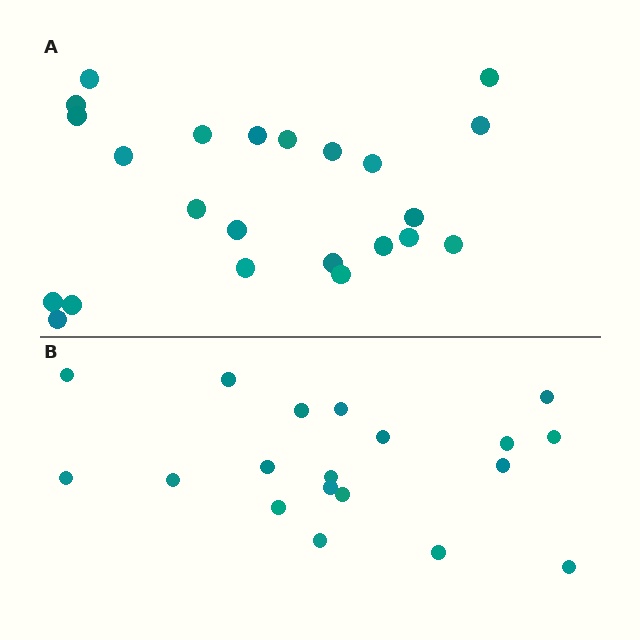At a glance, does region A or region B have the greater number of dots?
Region A (the top region) has more dots.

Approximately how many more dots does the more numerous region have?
Region A has about 4 more dots than region B.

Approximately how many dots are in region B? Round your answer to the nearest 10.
About 20 dots. (The exact count is 19, which rounds to 20.)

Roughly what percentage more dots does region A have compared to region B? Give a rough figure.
About 20% more.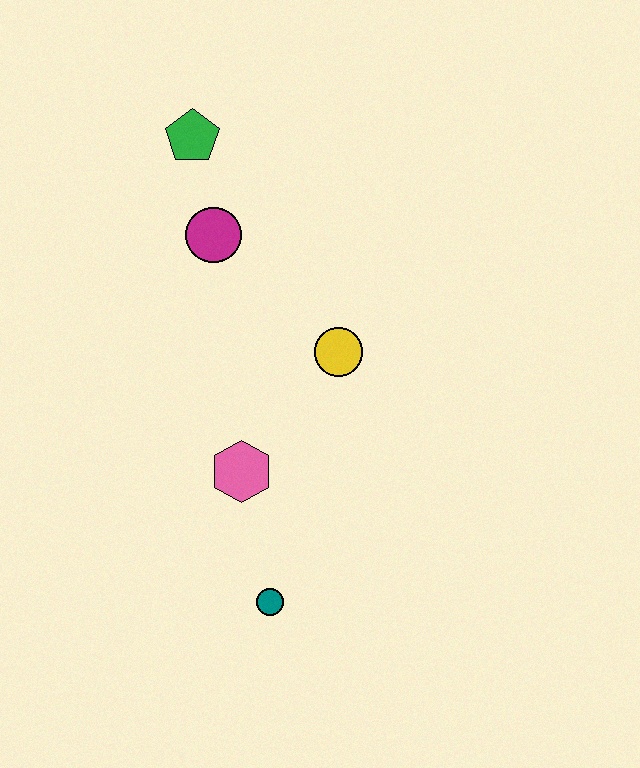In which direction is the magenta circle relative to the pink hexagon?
The magenta circle is above the pink hexagon.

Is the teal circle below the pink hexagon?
Yes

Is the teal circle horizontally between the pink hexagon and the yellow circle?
Yes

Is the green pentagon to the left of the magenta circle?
Yes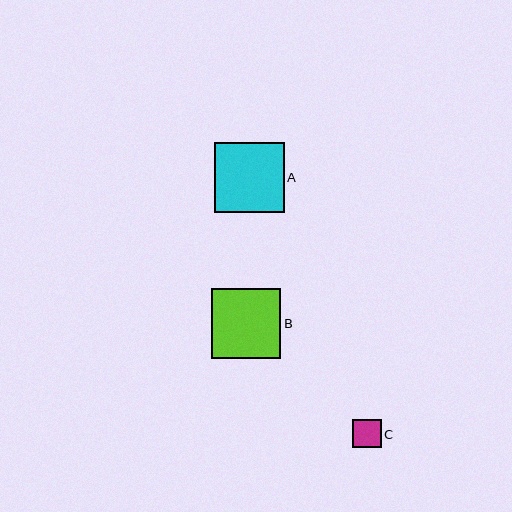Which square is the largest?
Square A is the largest with a size of approximately 70 pixels.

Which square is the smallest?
Square C is the smallest with a size of approximately 28 pixels.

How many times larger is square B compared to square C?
Square B is approximately 2.5 times the size of square C.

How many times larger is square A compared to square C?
Square A is approximately 2.5 times the size of square C.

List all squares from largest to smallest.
From largest to smallest: A, B, C.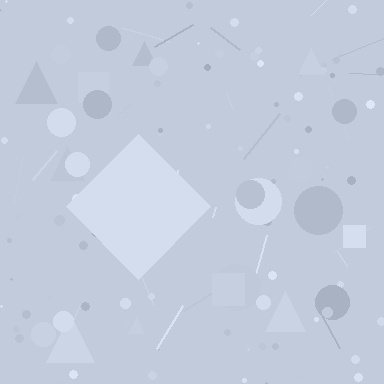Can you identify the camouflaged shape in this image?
The camouflaged shape is a diamond.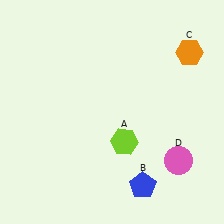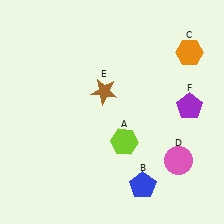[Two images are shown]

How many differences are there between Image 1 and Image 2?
There are 2 differences between the two images.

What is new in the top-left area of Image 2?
A brown star (E) was added in the top-left area of Image 2.